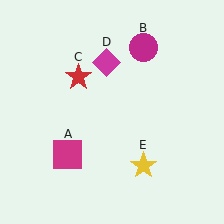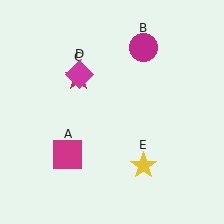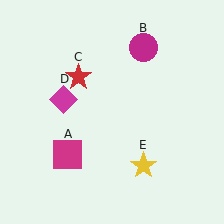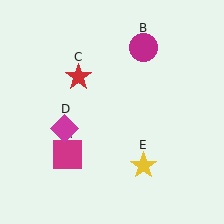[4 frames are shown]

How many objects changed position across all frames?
1 object changed position: magenta diamond (object D).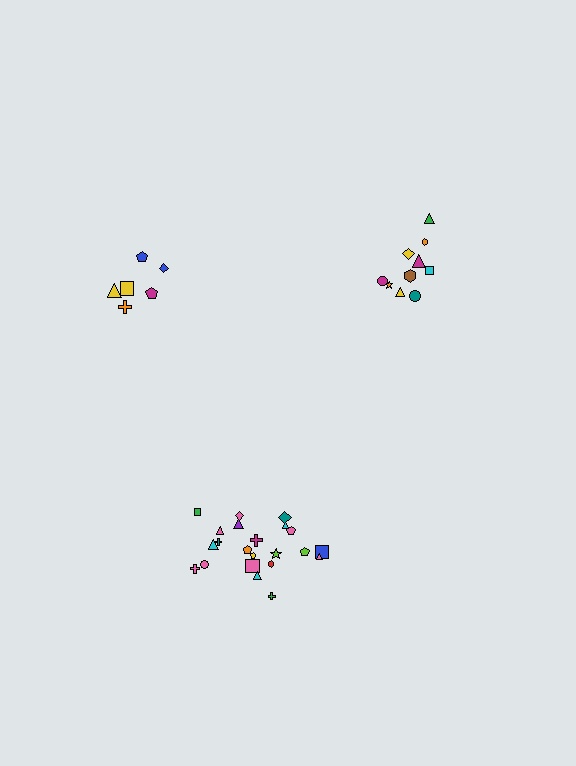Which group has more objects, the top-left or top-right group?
The top-right group.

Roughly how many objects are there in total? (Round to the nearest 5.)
Roughly 40 objects in total.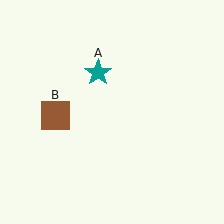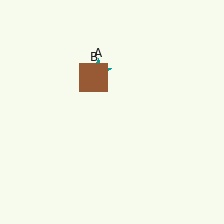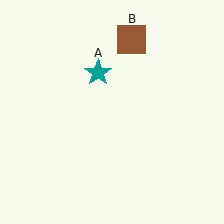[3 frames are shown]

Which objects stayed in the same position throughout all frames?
Teal star (object A) remained stationary.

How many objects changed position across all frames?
1 object changed position: brown square (object B).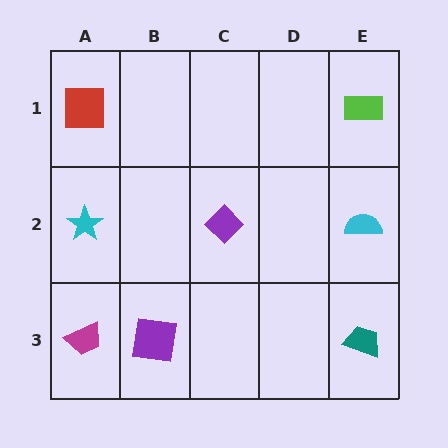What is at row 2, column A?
A cyan star.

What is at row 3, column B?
A purple square.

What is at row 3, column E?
A teal trapezoid.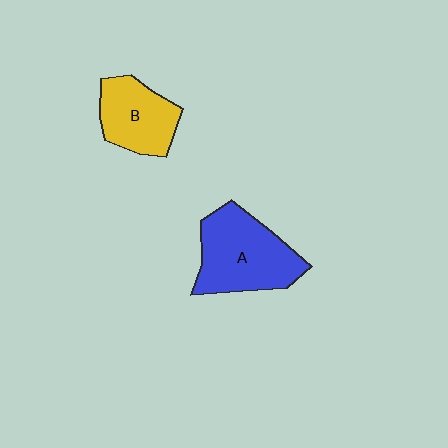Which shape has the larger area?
Shape A (blue).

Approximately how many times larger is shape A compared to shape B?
Approximately 1.4 times.